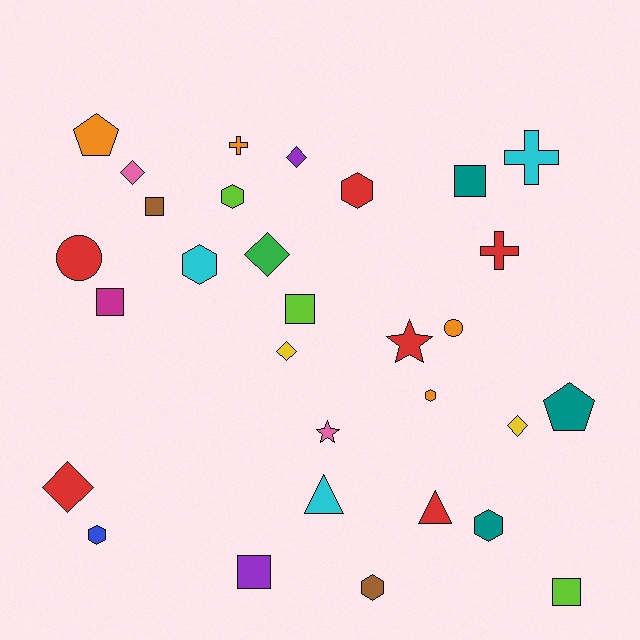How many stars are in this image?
There are 2 stars.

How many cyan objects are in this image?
There are 3 cyan objects.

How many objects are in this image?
There are 30 objects.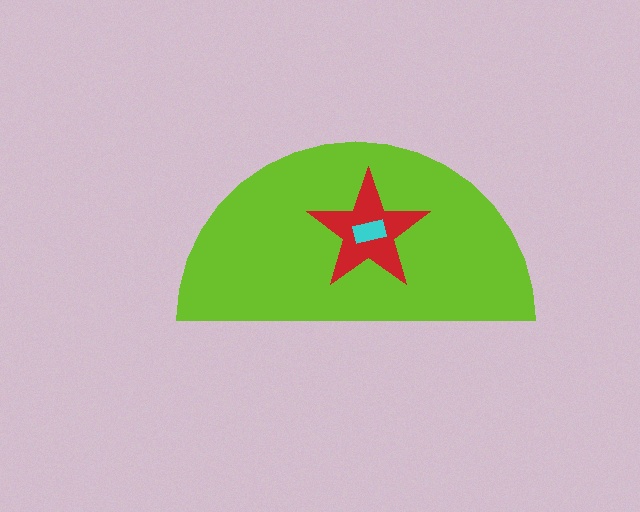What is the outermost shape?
The lime semicircle.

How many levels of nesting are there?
3.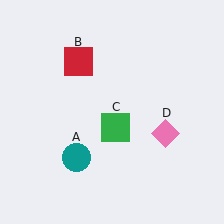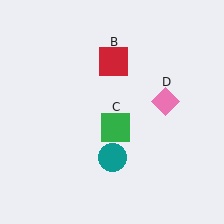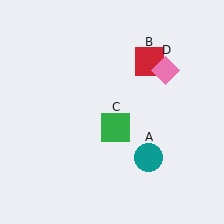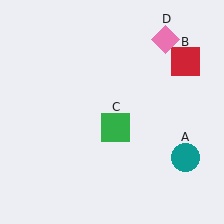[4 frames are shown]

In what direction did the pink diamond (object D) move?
The pink diamond (object D) moved up.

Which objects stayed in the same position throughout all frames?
Green square (object C) remained stationary.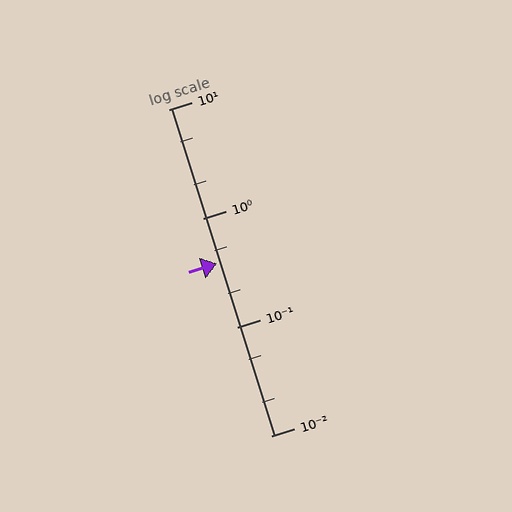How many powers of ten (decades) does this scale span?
The scale spans 3 decades, from 0.01 to 10.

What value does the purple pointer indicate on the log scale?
The pointer indicates approximately 0.38.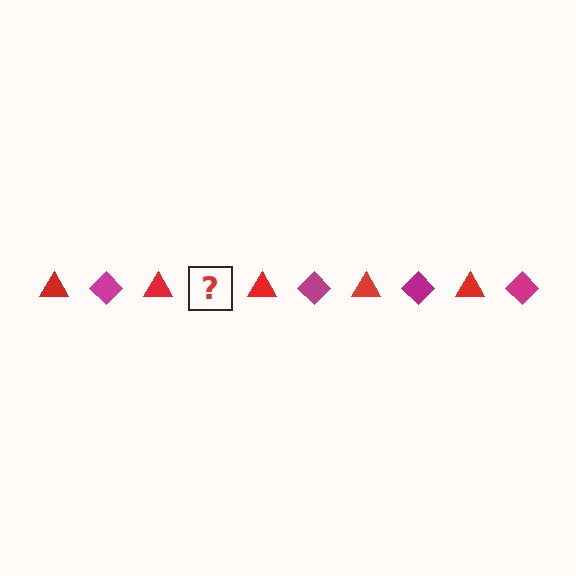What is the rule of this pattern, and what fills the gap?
The rule is that the pattern alternates between red triangle and magenta diamond. The gap should be filled with a magenta diamond.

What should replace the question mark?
The question mark should be replaced with a magenta diamond.